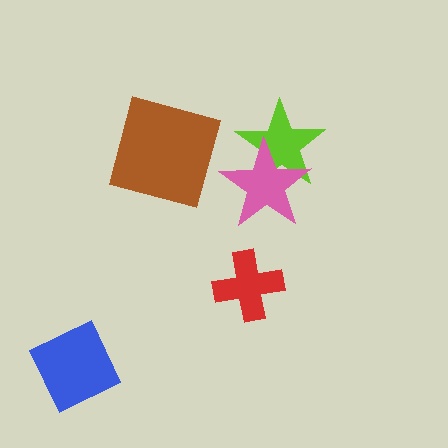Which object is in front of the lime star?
The pink star is in front of the lime star.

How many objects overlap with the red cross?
0 objects overlap with the red cross.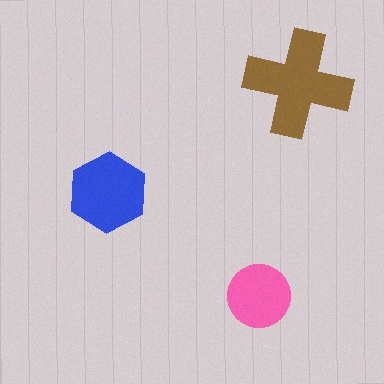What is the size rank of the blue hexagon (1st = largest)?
2nd.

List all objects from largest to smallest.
The brown cross, the blue hexagon, the pink circle.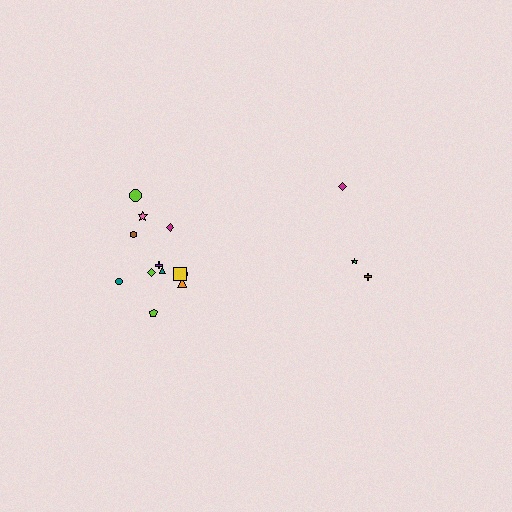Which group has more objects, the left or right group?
The left group.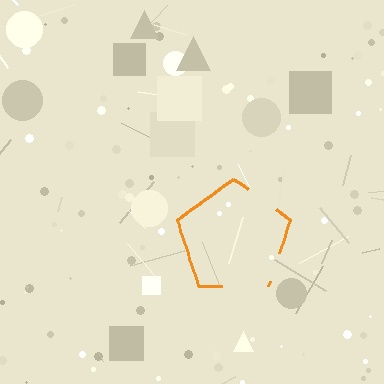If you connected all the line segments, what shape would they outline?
They would outline a pentagon.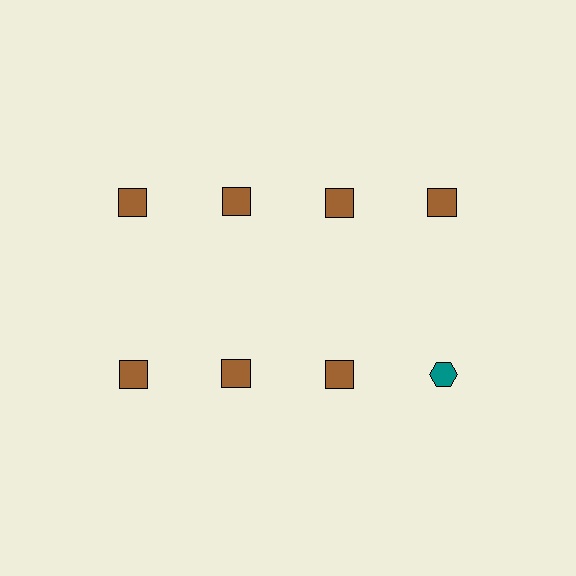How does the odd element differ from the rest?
It differs in both color (teal instead of brown) and shape (hexagon instead of square).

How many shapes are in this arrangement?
There are 8 shapes arranged in a grid pattern.